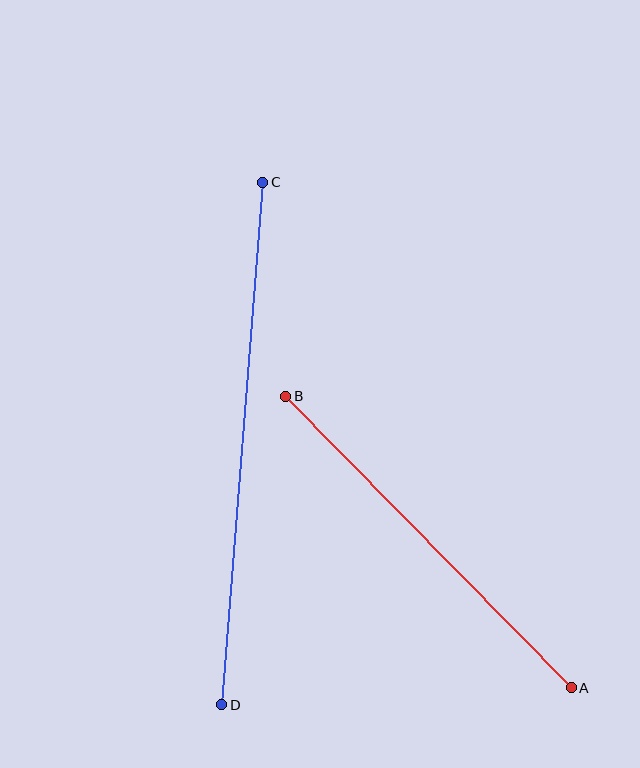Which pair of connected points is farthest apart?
Points C and D are farthest apart.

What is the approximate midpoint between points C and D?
The midpoint is at approximately (242, 444) pixels.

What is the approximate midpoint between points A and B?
The midpoint is at approximately (428, 542) pixels.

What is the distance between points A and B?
The distance is approximately 408 pixels.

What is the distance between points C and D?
The distance is approximately 524 pixels.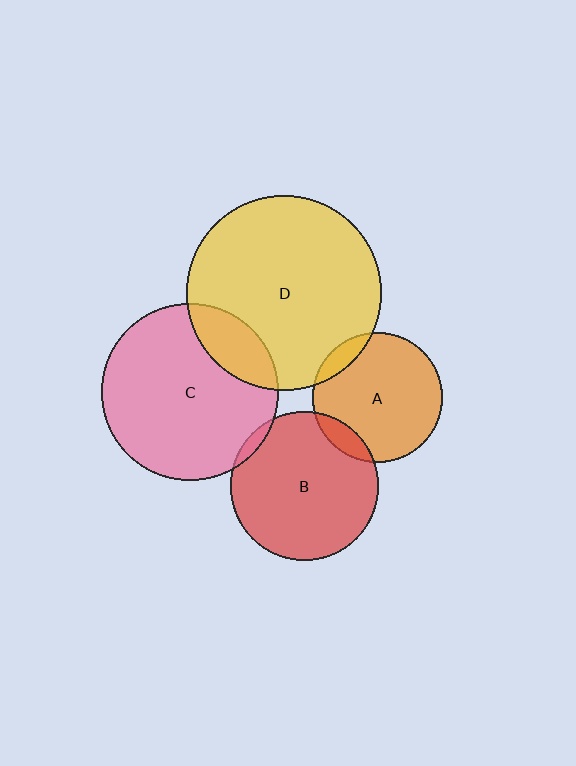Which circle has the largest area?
Circle D (yellow).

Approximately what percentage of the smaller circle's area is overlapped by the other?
Approximately 10%.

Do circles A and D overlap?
Yes.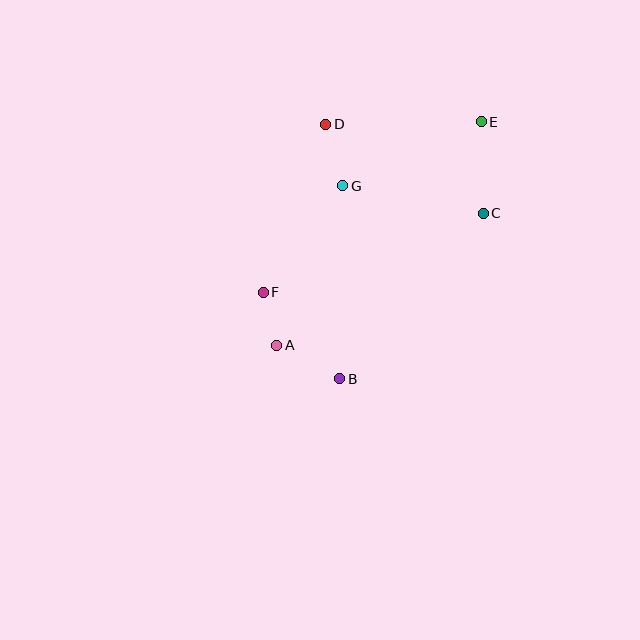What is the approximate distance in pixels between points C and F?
The distance between C and F is approximately 233 pixels.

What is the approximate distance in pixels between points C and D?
The distance between C and D is approximately 181 pixels.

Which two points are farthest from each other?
Points A and E are farthest from each other.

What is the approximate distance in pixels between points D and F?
The distance between D and F is approximately 179 pixels.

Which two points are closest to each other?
Points A and F are closest to each other.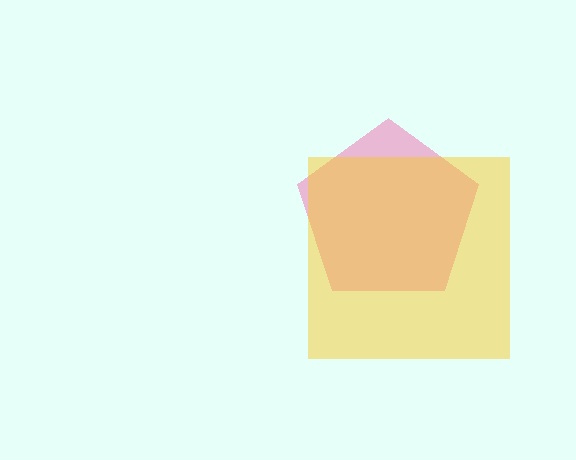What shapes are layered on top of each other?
The layered shapes are: a pink pentagon, a yellow square.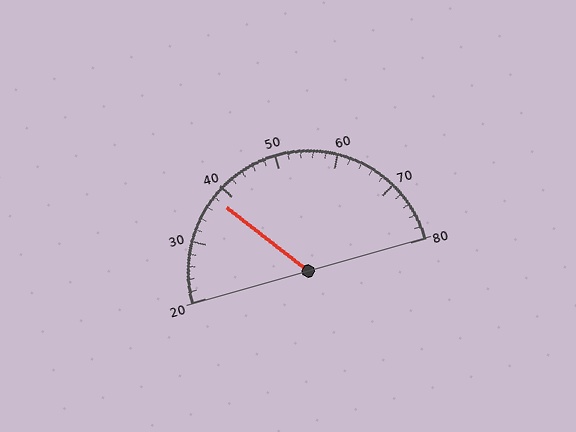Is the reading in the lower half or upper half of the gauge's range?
The reading is in the lower half of the range (20 to 80).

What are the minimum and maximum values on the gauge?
The gauge ranges from 20 to 80.